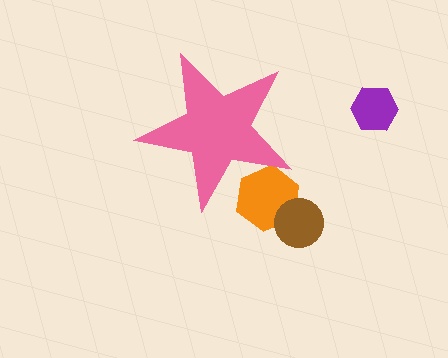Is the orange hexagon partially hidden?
Yes, the orange hexagon is partially hidden behind the pink star.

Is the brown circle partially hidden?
No, the brown circle is fully visible.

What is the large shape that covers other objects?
A pink star.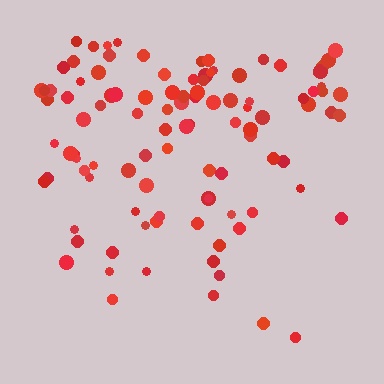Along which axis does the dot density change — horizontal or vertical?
Vertical.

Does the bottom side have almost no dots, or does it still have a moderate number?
Still a moderate number, just noticeably fewer than the top.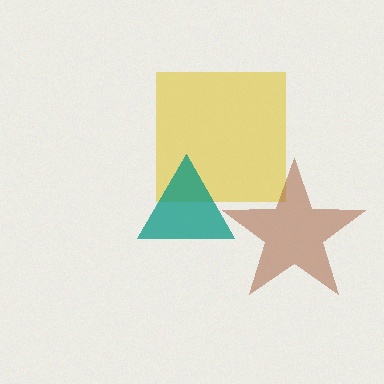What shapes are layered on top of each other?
The layered shapes are: a yellow square, a brown star, a teal triangle.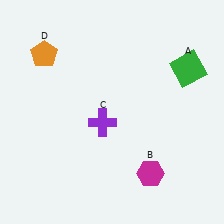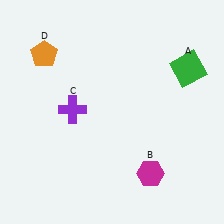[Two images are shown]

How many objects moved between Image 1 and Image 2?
1 object moved between the two images.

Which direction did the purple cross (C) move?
The purple cross (C) moved left.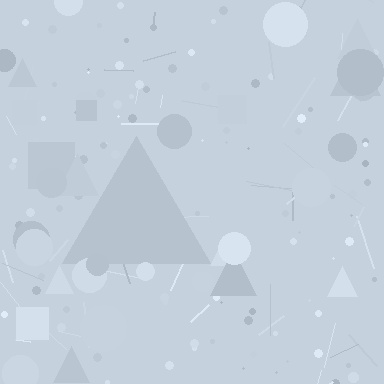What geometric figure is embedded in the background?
A triangle is embedded in the background.